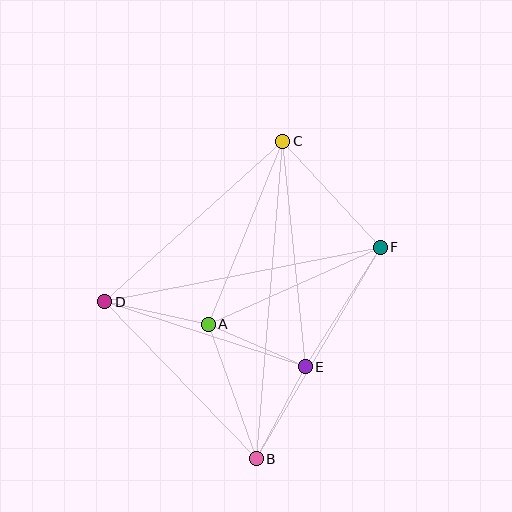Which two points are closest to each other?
Points B and E are closest to each other.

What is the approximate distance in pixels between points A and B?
The distance between A and B is approximately 142 pixels.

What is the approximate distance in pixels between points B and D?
The distance between B and D is approximately 218 pixels.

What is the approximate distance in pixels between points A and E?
The distance between A and E is approximately 106 pixels.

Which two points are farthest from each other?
Points B and C are farthest from each other.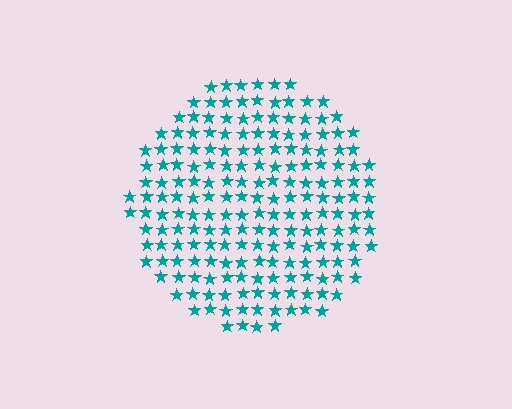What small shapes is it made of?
It is made of small stars.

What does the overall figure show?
The overall figure shows a circle.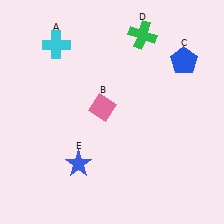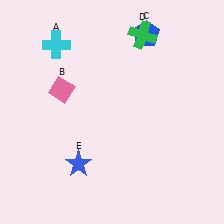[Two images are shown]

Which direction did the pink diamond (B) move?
The pink diamond (B) moved left.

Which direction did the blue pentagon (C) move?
The blue pentagon (C) moved left.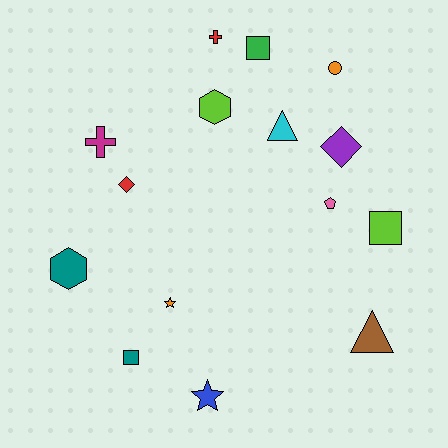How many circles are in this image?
There is 1 circle.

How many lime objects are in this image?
There are 2 lime objects.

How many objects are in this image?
There are 15 objects.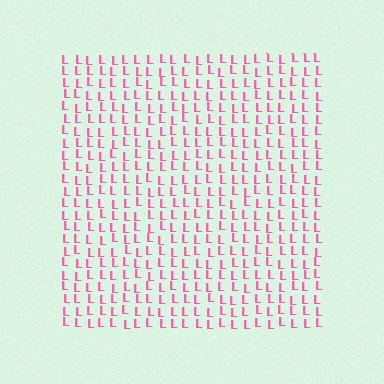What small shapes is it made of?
It is made of small letter L's.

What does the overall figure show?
The overall figure shows a square.